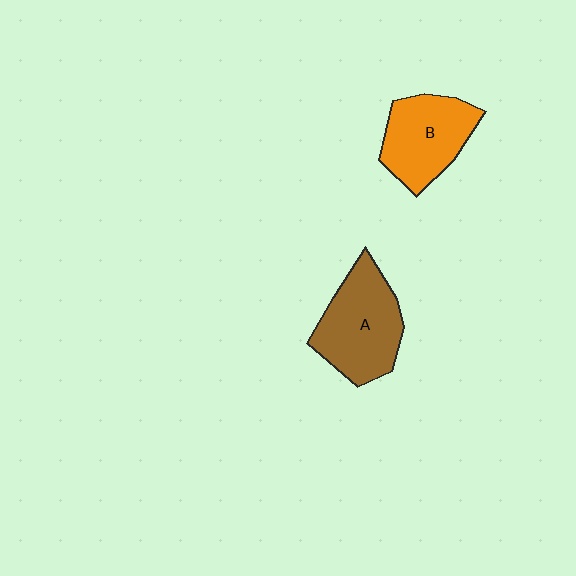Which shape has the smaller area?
Shape B (orange).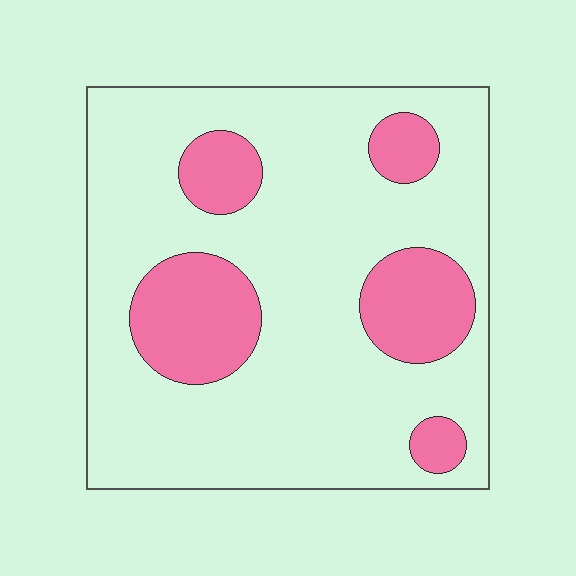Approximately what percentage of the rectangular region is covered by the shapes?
Approximately 25%.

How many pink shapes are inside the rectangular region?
5.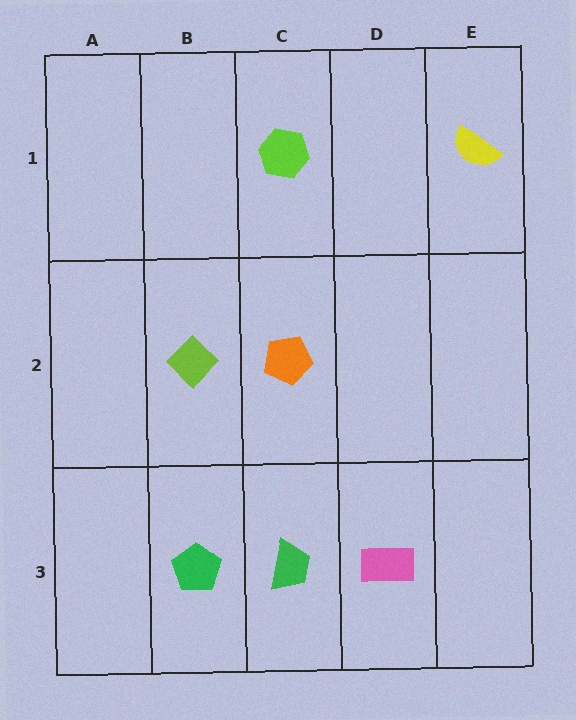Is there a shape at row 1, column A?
No, that cell is empty.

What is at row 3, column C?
A green trapezoid.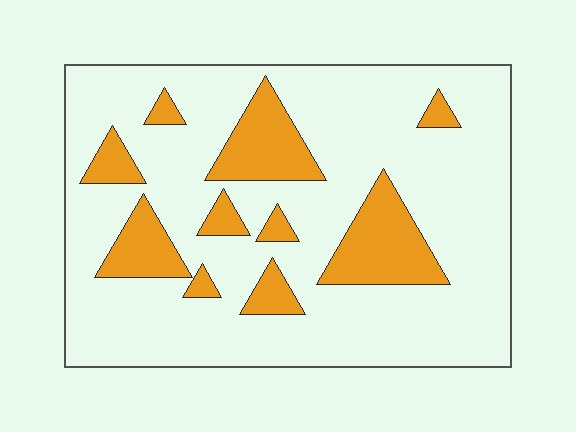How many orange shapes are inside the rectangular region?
10.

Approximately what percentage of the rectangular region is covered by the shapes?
Approximately 20%.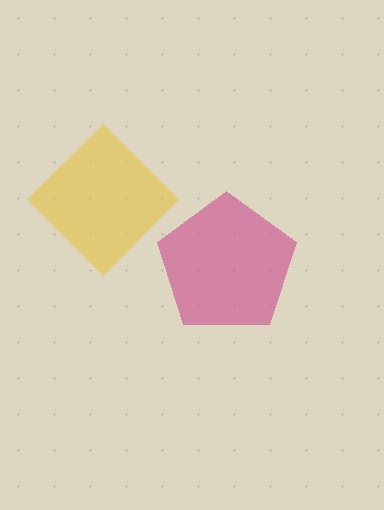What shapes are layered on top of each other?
The layered shapes are: a magenta pentagon, a yellow diamond.